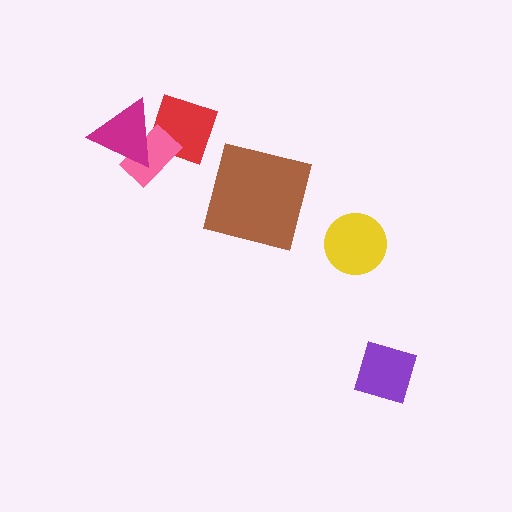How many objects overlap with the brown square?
0 objects overlap with the brown square.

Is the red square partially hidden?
Yes, it is partially covered by another shape.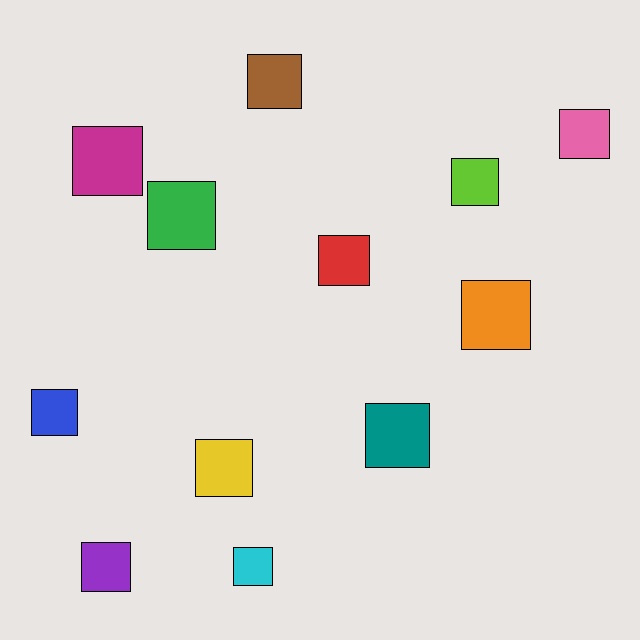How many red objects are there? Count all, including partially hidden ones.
There is 1 red object.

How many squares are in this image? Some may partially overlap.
There are 12 squares.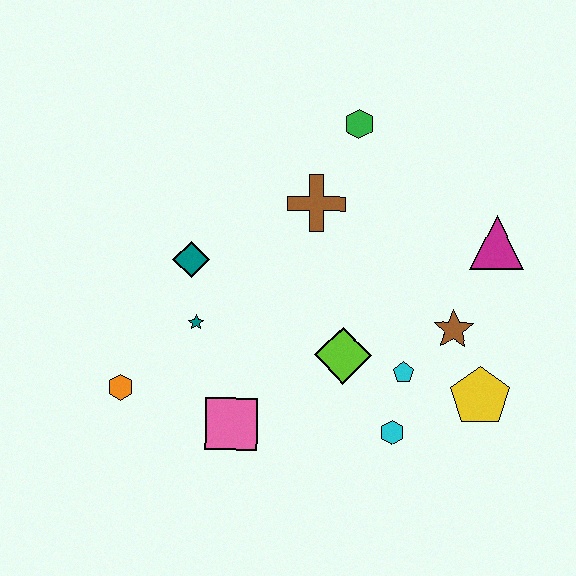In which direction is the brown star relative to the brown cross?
The brown star is to the right of the brown cross.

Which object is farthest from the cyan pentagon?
The orange hexagon is farthest from the cyan pentagon.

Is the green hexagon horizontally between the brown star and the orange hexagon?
Yes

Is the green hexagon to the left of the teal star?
No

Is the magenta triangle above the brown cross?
No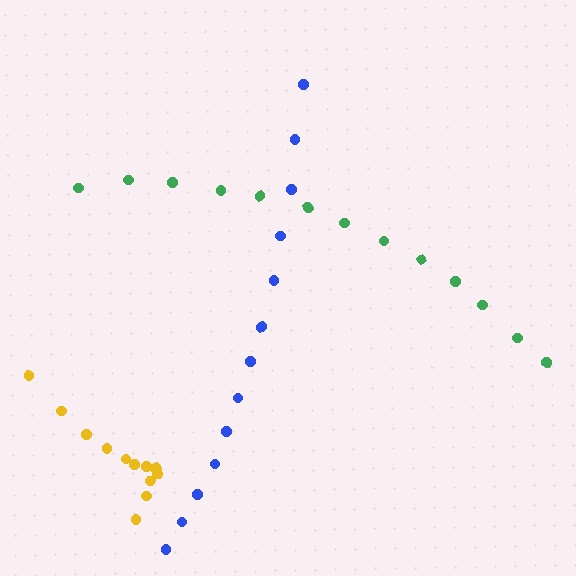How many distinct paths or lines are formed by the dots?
There are 3 distinct paths.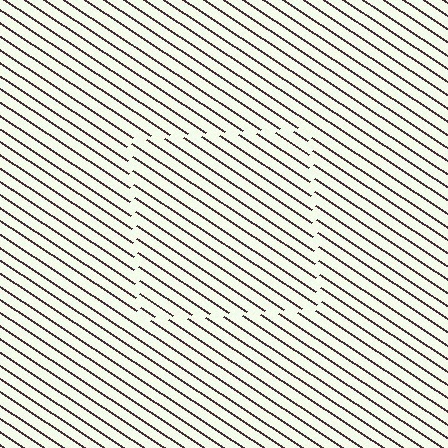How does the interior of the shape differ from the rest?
The interior of the shape contains the same grating, shifted by half a period — the contour is defined by the phase discontinuity where line-ends from the inner and outer gratings abut.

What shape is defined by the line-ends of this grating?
An illusory square. The interior of the shape contains the same grating, shifted by half a period — the contour is defined by the phase discontinuity where line-ends from the inner and outer gratings abut.